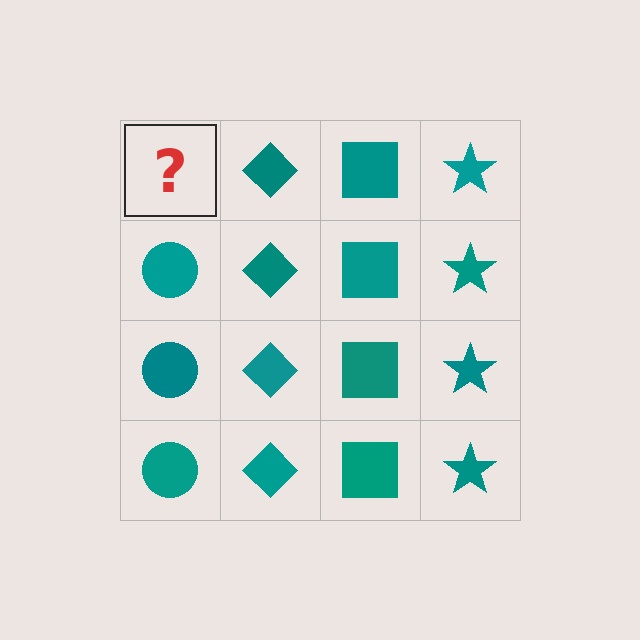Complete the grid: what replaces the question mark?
The question mark should be replaced with a teal circle.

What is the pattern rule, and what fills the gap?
The rule is that each column has a consistent shape. The gap should be filled with a teal circle.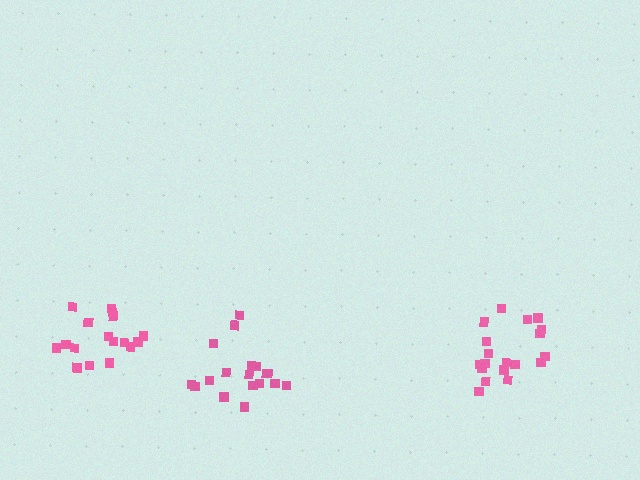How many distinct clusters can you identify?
There are 3 distinct clusters.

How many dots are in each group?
Group 1: 19 dots, Group 2: 17 dots, Group 3: 18 dots (54 total).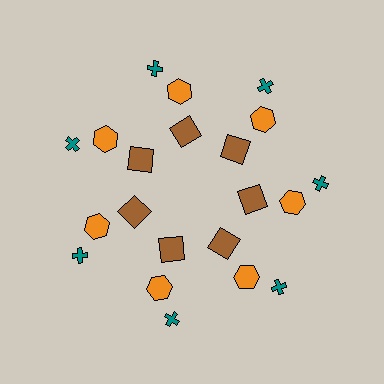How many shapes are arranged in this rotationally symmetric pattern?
There are 21 shapes, arranged in 7 groups of 3.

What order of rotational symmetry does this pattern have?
This pattern has 7-fold rotational symmetry.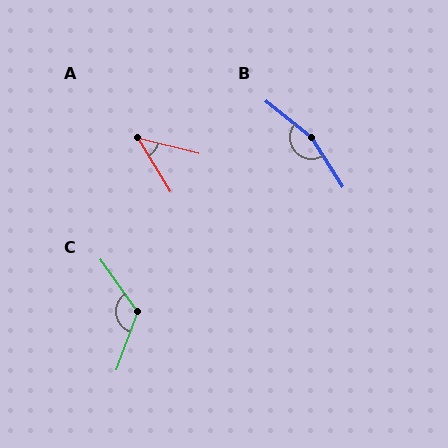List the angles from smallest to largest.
A (45°), C (125°), B (162°).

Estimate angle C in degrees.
Approximately 125 degrees.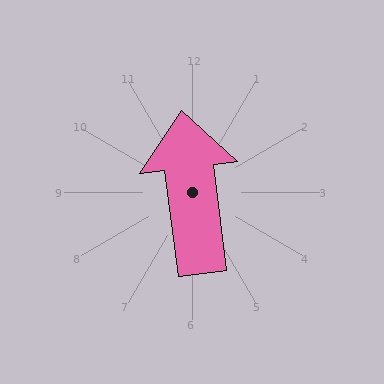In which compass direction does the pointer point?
North.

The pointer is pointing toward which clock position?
Roughly 12 o'clock.